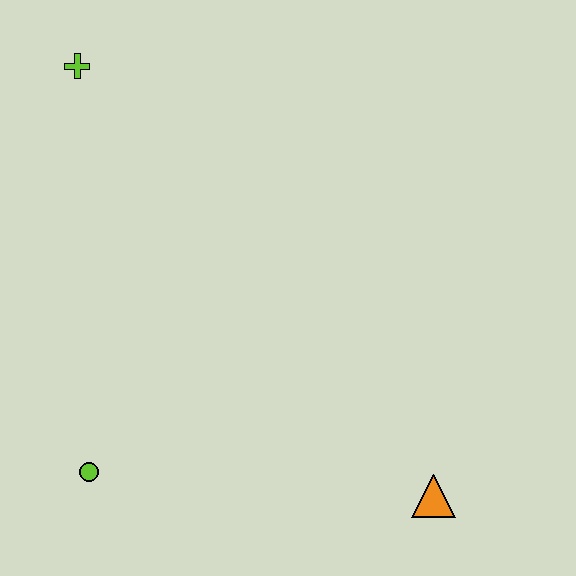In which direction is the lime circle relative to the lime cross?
The lime circle is below the lime cross.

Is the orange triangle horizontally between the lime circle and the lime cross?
No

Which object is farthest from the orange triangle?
The lime cross is farthest from the orange triangle.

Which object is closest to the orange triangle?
The lime circle is closest to the orange triangle.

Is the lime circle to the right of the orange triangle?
No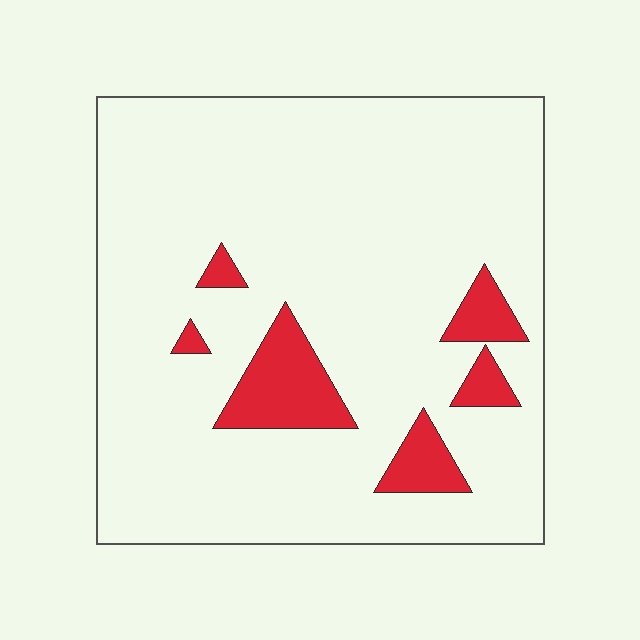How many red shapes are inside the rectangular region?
6.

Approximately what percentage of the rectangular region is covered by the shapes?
Approximately 10%.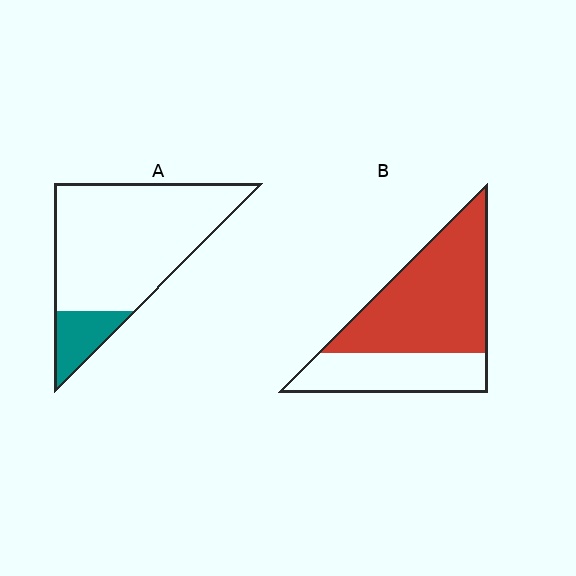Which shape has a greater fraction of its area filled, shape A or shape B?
Shape B.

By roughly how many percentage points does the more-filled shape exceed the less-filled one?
By roughly 50 percentage points (B over A).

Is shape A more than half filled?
No.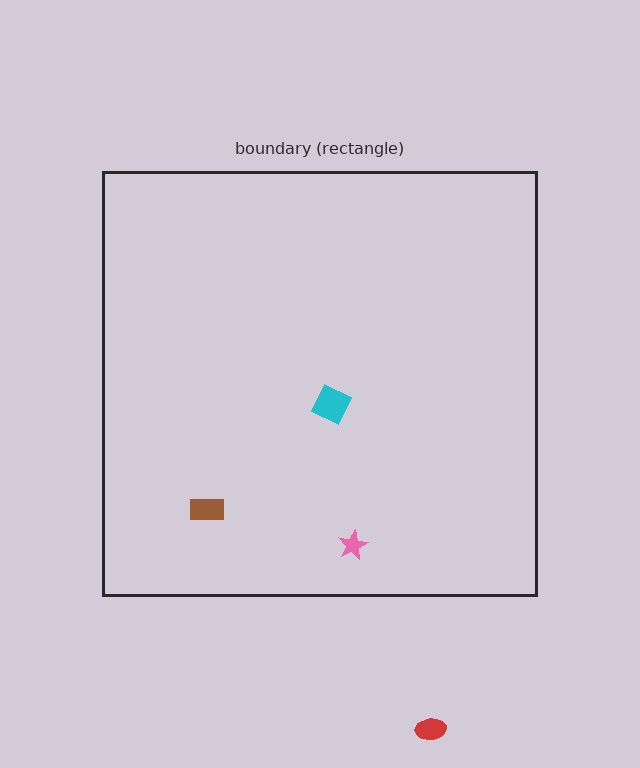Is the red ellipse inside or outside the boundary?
Outside.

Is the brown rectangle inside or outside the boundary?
Inside.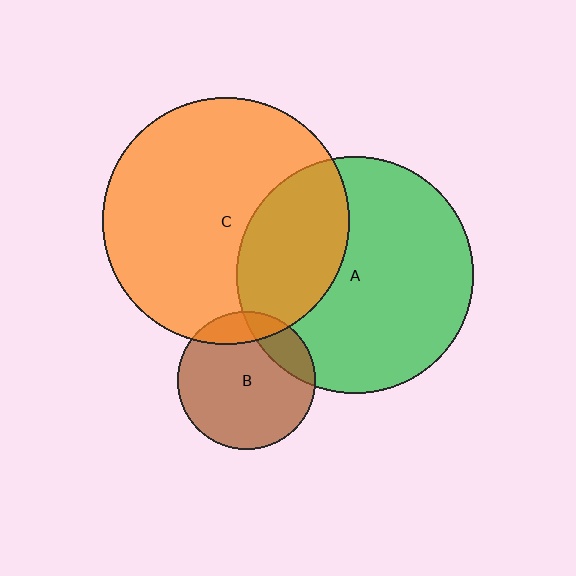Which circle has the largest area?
Circle C (orange).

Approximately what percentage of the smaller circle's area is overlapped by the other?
Approximately 15%.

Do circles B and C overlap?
Yes.